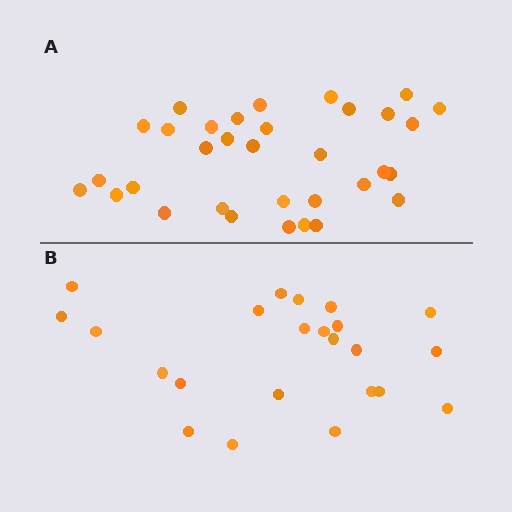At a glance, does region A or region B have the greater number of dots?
Region A (the top region) has more dots.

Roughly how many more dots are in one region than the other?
Region A has roughly 10 or so more dots than region B.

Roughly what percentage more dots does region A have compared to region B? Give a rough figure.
About 45% more.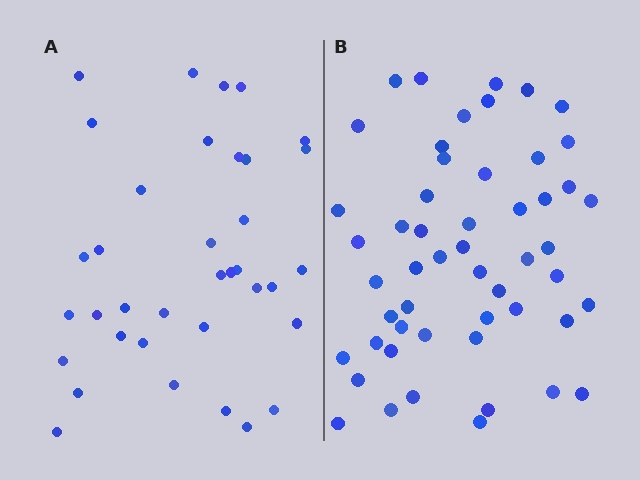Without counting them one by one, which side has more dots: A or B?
Region B (the right region) has more dots.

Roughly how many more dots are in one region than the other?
Region B has approximately 15 more dots than region A.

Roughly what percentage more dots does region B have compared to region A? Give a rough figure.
About 45% more.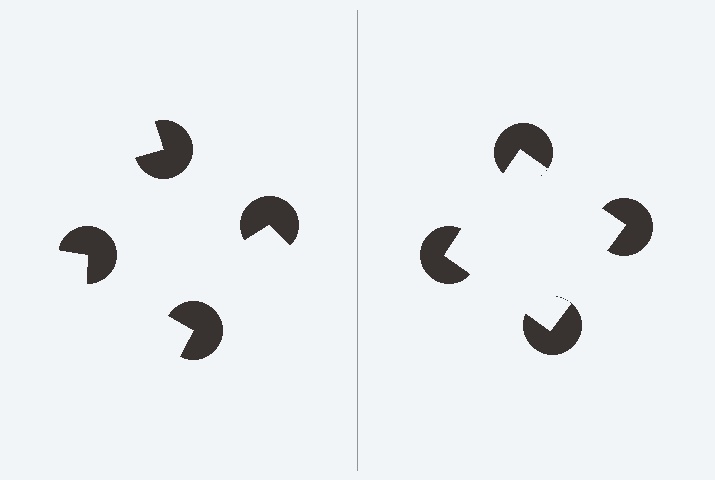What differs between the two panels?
The pac-man discs are positioned identically on both sides; only the wedge orientations differ. On the right they align to a square; on the left they are misaligned.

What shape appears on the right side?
An illusory square.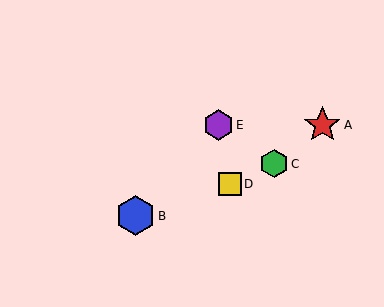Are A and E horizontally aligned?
Yes, both are at y≈125.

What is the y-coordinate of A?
Object A is at y≈125.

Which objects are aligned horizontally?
Objects A, E are aligned horizontally.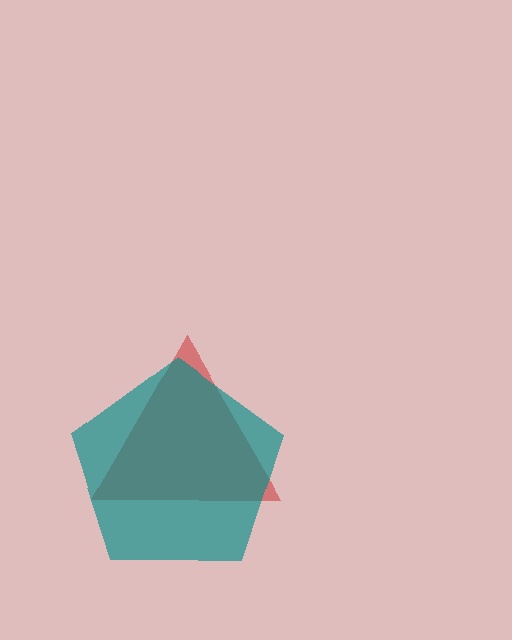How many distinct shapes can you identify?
There are 2 distinct shapes: a red triangle, a teal pentagon.